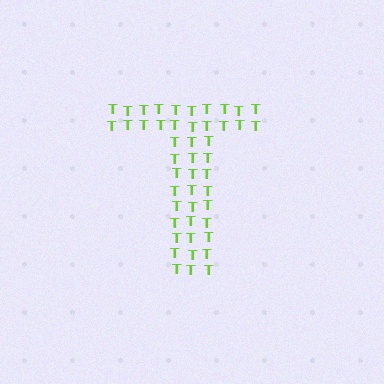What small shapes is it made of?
It is made of small letter T's.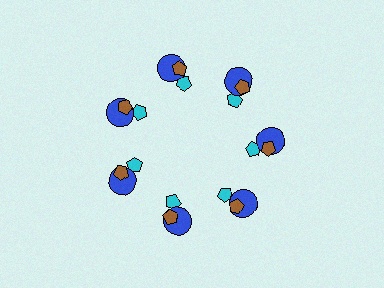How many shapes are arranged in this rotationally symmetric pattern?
There are 21 shapes, arranged in 7 groups of 3.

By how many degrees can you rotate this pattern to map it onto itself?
The pattern maps onto itself every 51 degrees of rotation.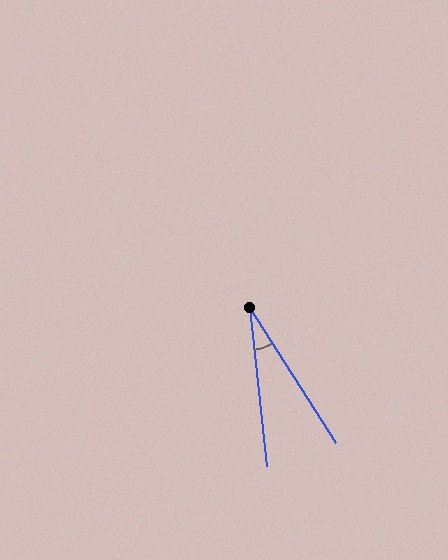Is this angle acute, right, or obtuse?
It is acute.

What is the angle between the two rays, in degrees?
Approximately 26 degrees.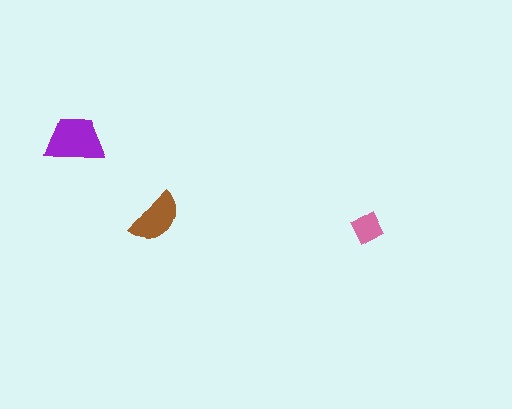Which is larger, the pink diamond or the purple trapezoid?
The purple trapezoid.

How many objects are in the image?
There are 3 objects in the image.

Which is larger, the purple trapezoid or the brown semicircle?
The purple trapezoid.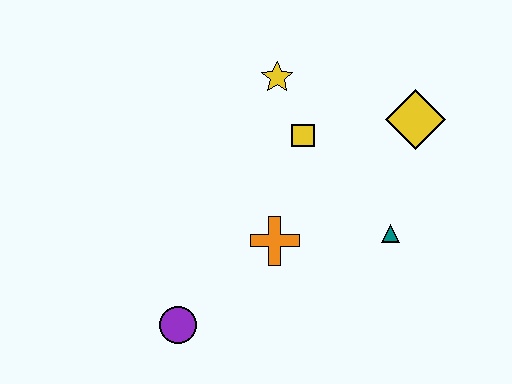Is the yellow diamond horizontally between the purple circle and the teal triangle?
No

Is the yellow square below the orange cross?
No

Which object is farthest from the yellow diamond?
The purple circle is farthest from the yellow diamond.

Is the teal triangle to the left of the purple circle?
No